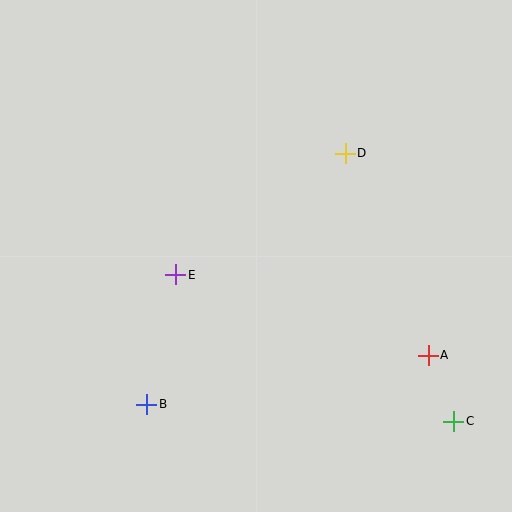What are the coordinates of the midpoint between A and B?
The midpoint between A and B is at (288, 380).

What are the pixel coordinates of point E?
Point E is at (176, 275).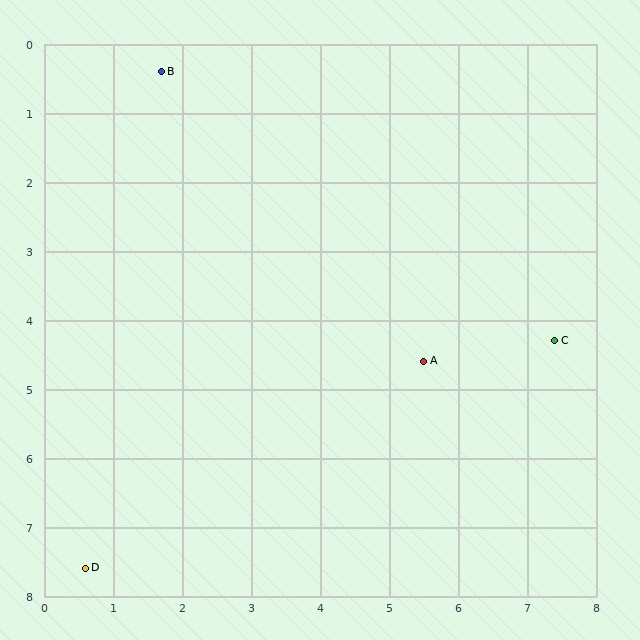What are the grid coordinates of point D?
Point D is at approximately (0.6, 7.6).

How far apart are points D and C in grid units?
Points D and C are about 7.6 grid units apart.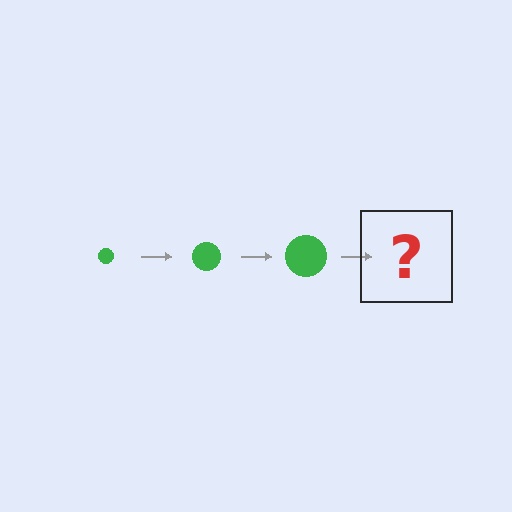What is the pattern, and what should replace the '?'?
The pattern is that the circle gets progressively larger each step. The '?' should be a green circle, larger than the previous one.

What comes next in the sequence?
The next element should be a green circle, larger than the previous one.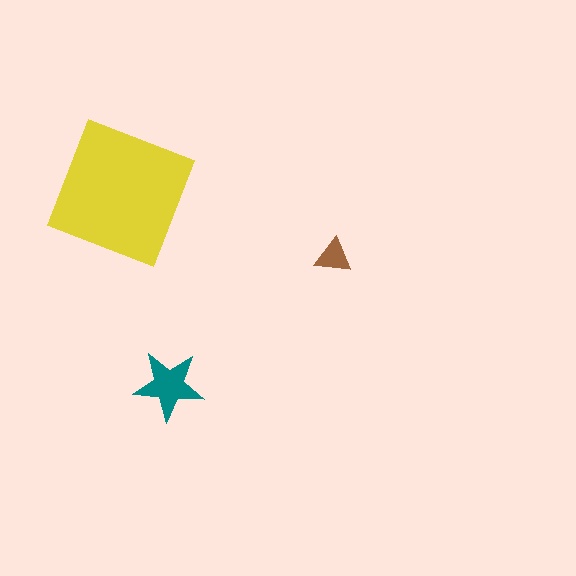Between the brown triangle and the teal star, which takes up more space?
The teal star.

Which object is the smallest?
The brown triangle.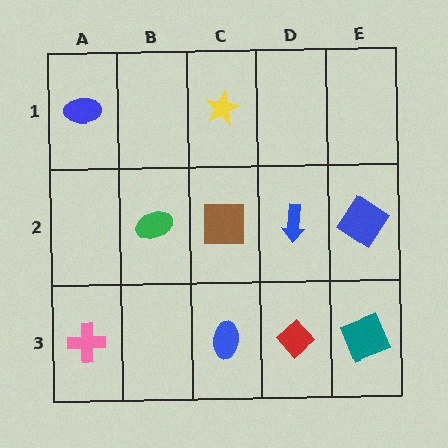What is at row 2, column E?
A blue diamond.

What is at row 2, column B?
A green ellipse.